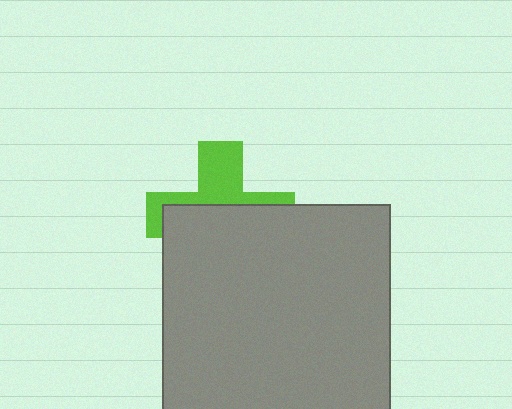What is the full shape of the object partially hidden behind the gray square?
The partially hidden object is a lime cross.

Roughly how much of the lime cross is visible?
A small part of it is visible (roughly 40%).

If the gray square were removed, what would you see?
You would see the complete lime cross.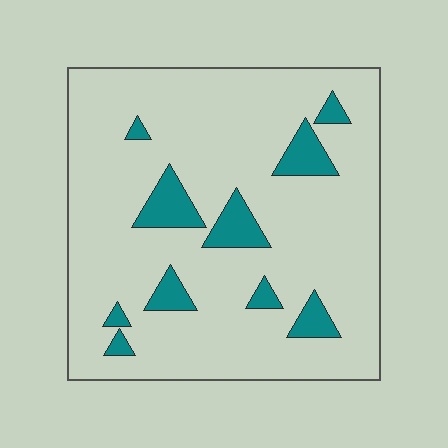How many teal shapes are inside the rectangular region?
10.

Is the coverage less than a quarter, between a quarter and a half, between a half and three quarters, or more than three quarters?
Less than a quarter.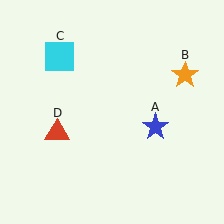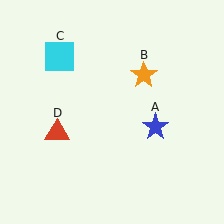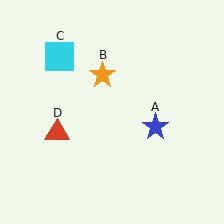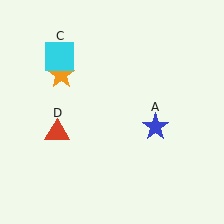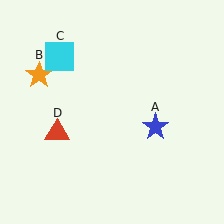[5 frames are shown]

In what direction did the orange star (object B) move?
The orange star (object B) moved left.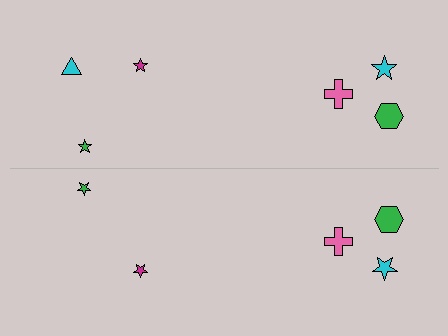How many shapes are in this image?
There are 11 shapes in this image.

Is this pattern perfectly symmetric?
No, the pattern is not perfectly symmetric. A cyan triangle is missing from the bottom side.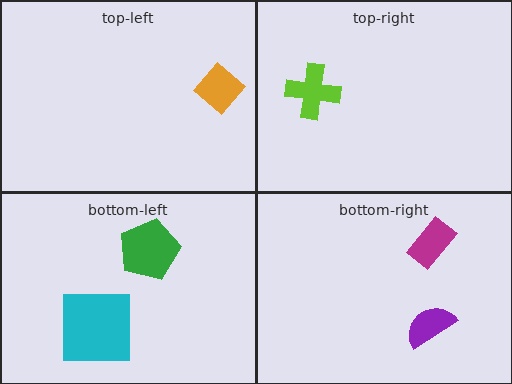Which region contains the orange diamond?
The top-left region.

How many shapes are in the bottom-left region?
2.